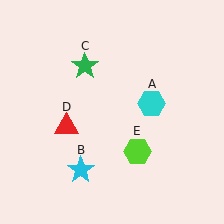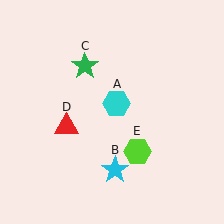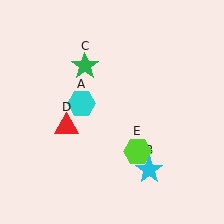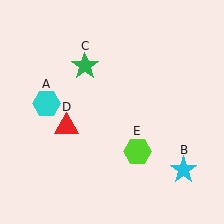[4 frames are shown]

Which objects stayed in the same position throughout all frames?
Green star (object C) and red triangle (object D) and lime hexagon (object E) remained stationary.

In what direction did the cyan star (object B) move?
The cyan star (object B) moved right.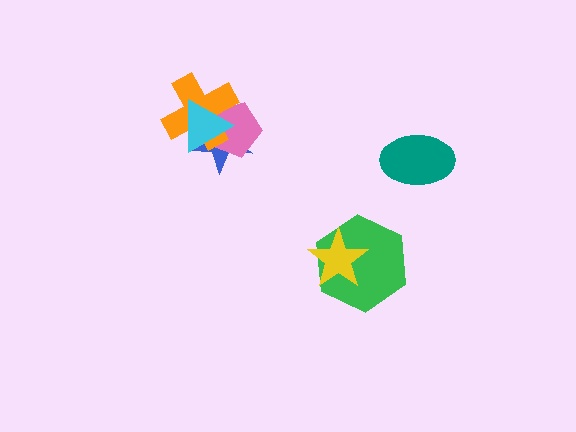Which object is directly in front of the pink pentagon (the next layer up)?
The orange cross is directly in front of the pink pentagon.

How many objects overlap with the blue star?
3 objects overlap with the blue star.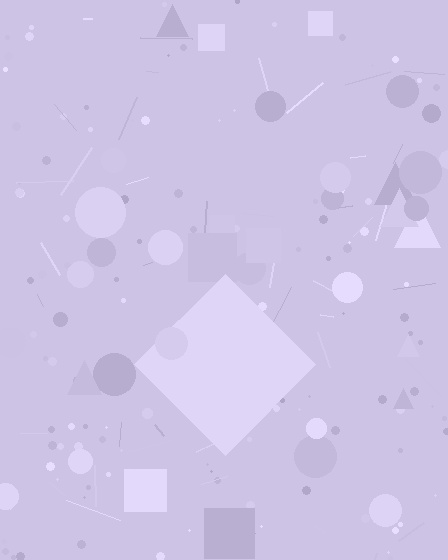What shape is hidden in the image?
A diamond is hidden in the image.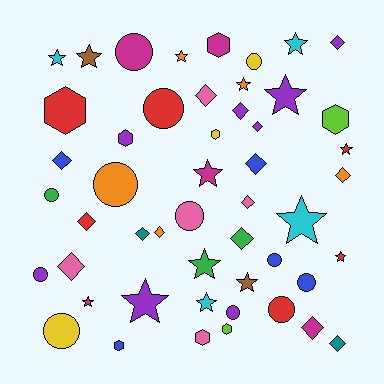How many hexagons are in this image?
There are 8 hexagons.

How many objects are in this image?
There are 50 objects.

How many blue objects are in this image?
There are 5 blue objects.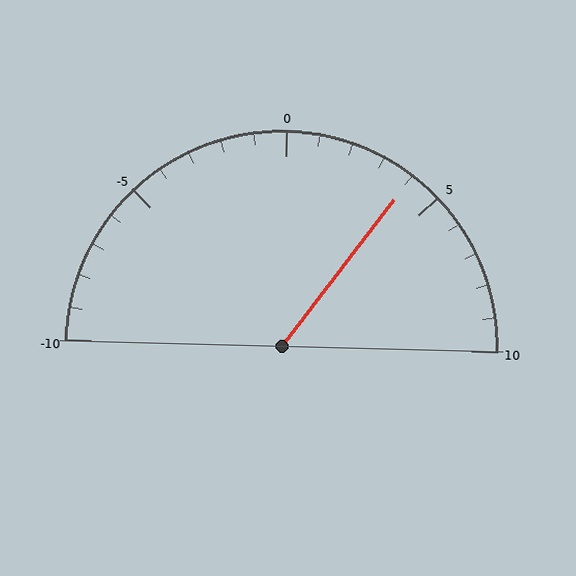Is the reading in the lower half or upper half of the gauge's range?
The reading is in the upper half of the range (-10 to 10).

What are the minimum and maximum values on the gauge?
The gauge ranges from -10 to 10.